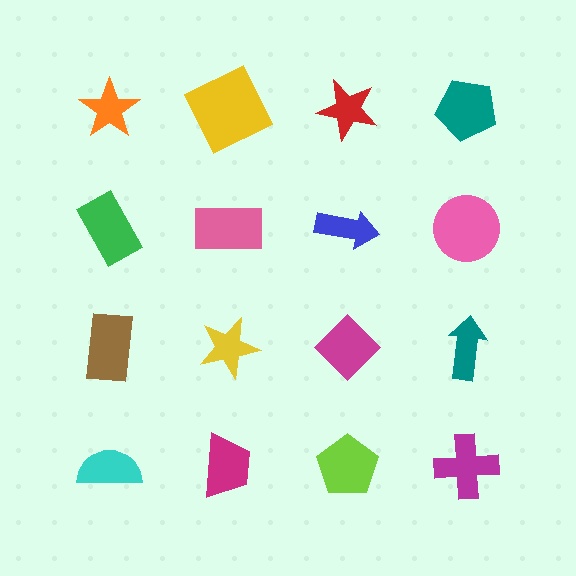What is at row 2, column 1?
A green rectangle.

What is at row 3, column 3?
A magenta diamond.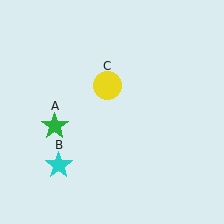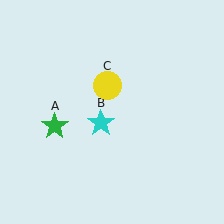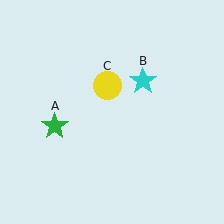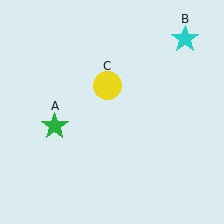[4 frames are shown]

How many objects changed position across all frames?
1 object changed position: cyan star (object B).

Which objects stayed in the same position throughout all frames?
Green star (object A) and yellow circle (object C) remained stationary.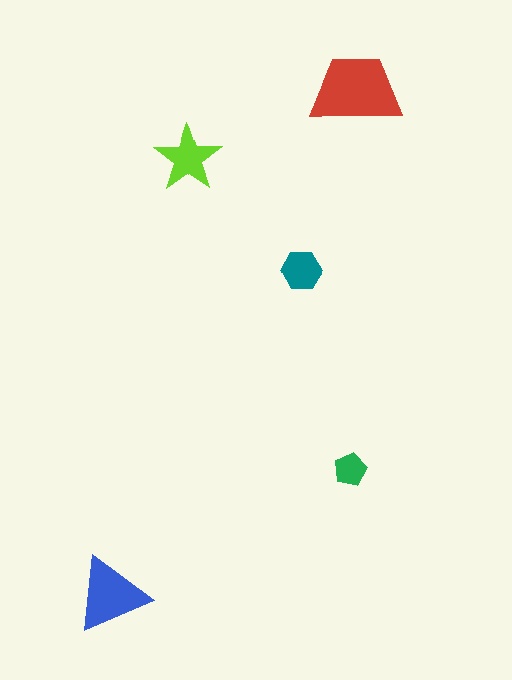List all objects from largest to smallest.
The red trapezoid, the blue triangle, the lime star, the teal hexagon, the green pentagon.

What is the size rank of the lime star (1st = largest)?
3rd.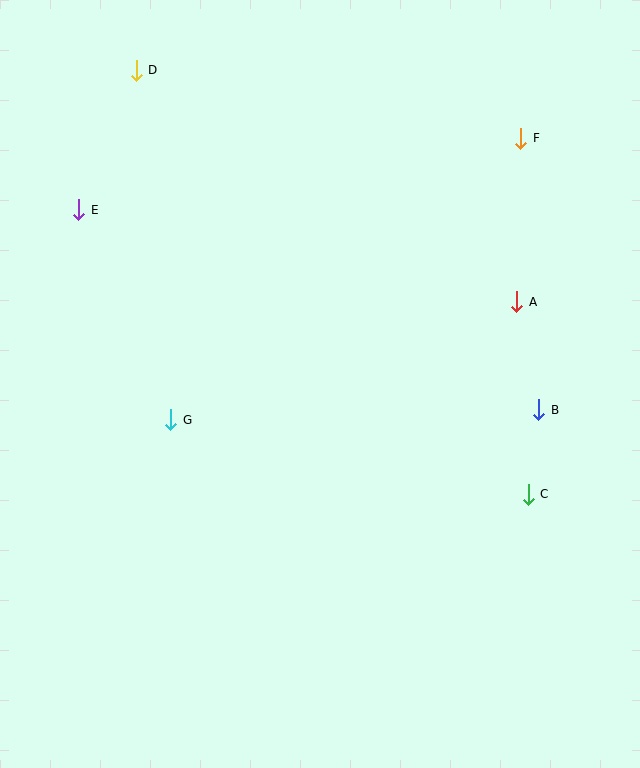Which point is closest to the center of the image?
Point G at (171, 420) is closest to the center.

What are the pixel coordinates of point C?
Point C is at (528, 494).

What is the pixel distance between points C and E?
The distance between C and E is 532 pixels.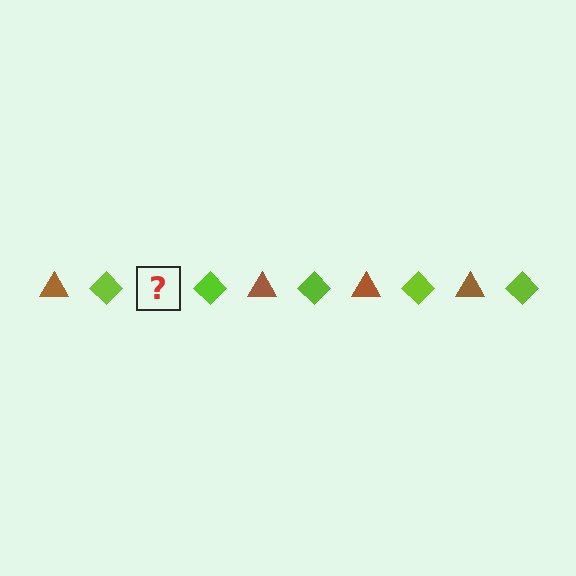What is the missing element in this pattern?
The missing element is a brown triangle.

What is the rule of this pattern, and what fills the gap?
The rule is that the pattern alternates between brown triangle and lime diamond. The gap should be filled with a brown triangle.